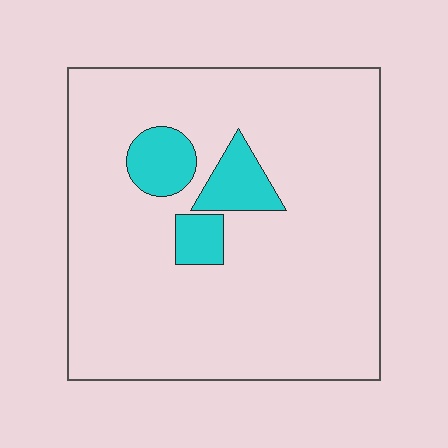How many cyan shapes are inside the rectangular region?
3.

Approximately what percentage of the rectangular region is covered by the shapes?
Approximately 10%.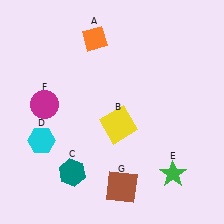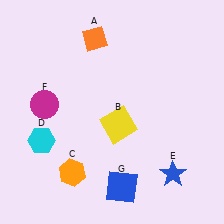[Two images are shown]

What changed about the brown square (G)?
In Image 1, G is brown. In Image 2, it changed to blue.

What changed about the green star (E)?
In Image 1, E is green. In Image 2, it changed to blue.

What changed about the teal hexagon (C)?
In Image 1, C is teal. In Image 2, it changed to orange.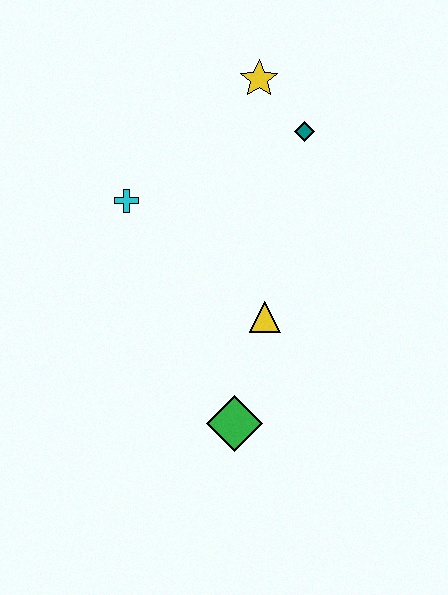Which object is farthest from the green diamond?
The yellow star is farthest from the green diamond.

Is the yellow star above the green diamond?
Yes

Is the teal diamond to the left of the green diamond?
No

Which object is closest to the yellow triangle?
The green diamond is closest to the yellow triangle.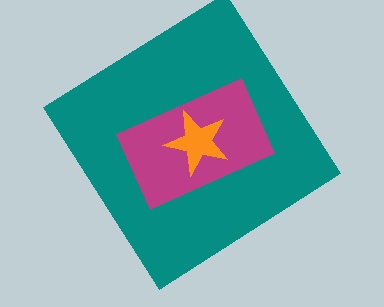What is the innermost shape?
The orange star.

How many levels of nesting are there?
3.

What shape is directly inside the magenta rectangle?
The orange star.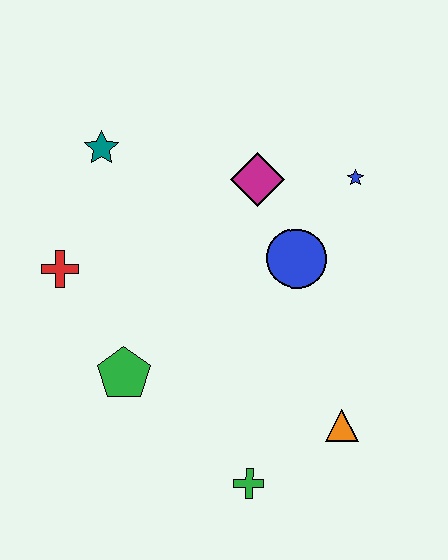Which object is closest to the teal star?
The red cross is closest to the teal star.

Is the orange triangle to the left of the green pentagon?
No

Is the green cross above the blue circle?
No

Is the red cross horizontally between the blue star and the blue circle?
No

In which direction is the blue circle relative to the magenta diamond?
The blue circle is below the magenta diamond.